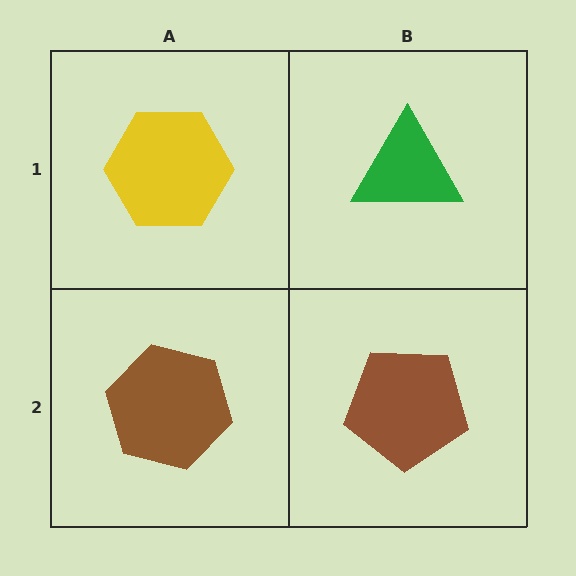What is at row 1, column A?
A yellow hexagon.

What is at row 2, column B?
A brown pentagon.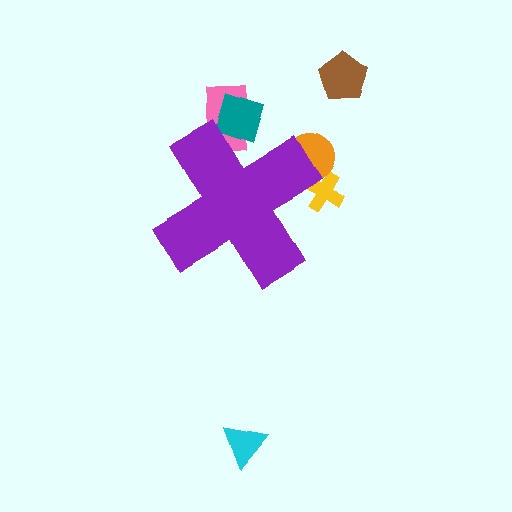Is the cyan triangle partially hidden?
No, the cyan triangle is fully visible.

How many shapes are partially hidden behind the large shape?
4 shapes are partially hidden.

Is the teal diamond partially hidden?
Yes, the teal diamond is partially hidden behind the purple cross.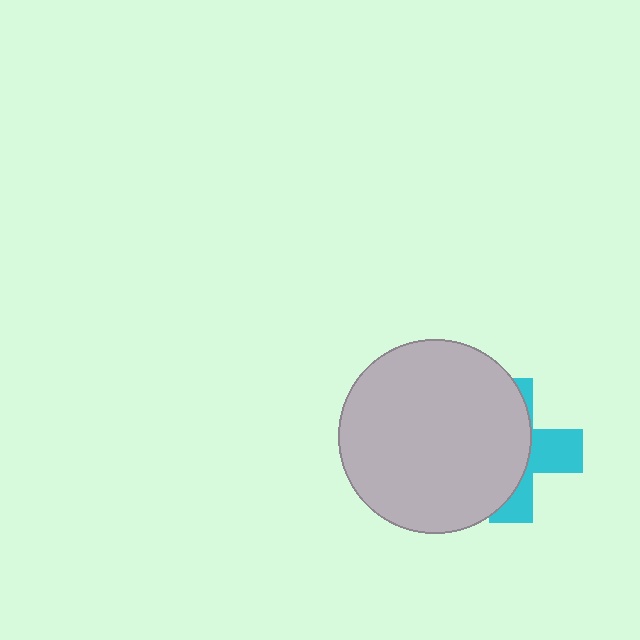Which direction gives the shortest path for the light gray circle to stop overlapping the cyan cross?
Moving left gives the shortest separation.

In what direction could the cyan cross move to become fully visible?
The cyan cross could move right. That would shift it out from behind the light gray circle entirely.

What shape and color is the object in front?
The object in front is a light gray circle.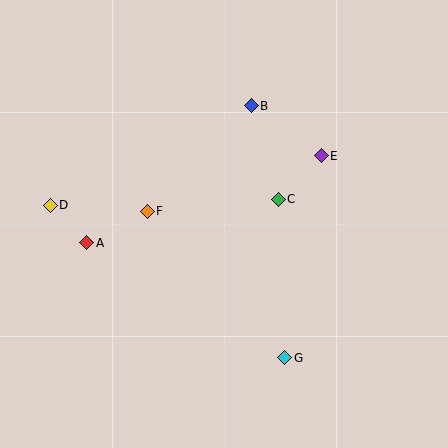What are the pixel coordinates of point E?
Point E is at (321, 156).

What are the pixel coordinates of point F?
Point F is at (147, 211).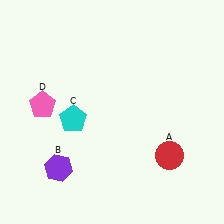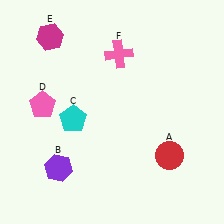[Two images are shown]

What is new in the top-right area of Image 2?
A pink cross (F) was added in the top-right area of Image 2.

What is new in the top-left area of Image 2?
A magenta hexagon (E) was added in the top-left area of Image 2.